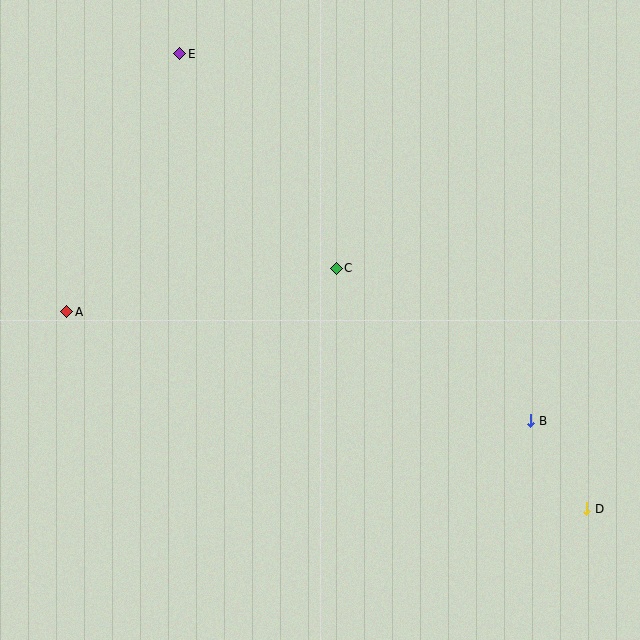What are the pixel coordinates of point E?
Point E is at (180, 54).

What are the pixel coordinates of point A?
Point A is at (67, 312).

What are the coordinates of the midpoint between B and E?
The midpoint between B and E is at (355, 237).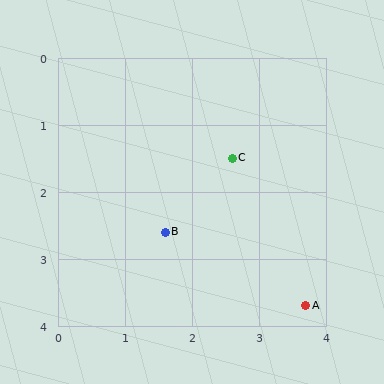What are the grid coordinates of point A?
Point A is at approximately (3.7, 3.7).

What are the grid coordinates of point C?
Point C is at approximately (2.6, 1.5).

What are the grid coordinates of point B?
Point B is at approximately (1.6, 2.6).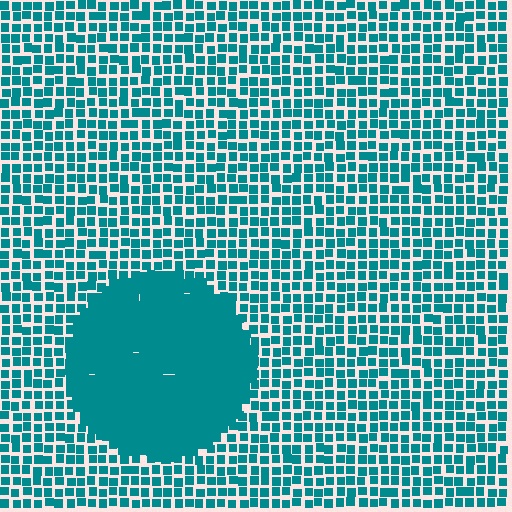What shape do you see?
I see a circle.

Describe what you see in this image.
The image contains small teal elements arranged at two different densities. A circle-shaped region is visible where the elements are more densely packed than the surrounding area.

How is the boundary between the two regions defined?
The boundary is defined by a change in element density (approximately 2.2x ratio). All elements are the same color, size, and shape.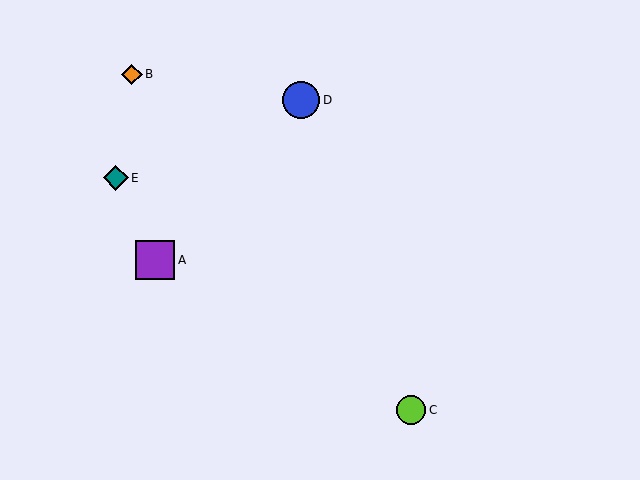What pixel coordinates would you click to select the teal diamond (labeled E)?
Click at (116, 178) to select the teal diamond E.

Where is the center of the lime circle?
The center of the lime circle is at (411, 410).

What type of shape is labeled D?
Shape D is a blue circle.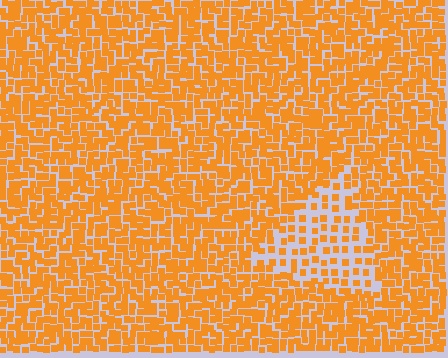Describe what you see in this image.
The image contains small orange elements arranged at two different densities. A triangle-shaped region is visible where the elements are less densely packed than the surrounding area.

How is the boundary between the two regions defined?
The boundary is defined by a change in element density (approximately 2.2x ratio). All elements are the same color, size, and shape.